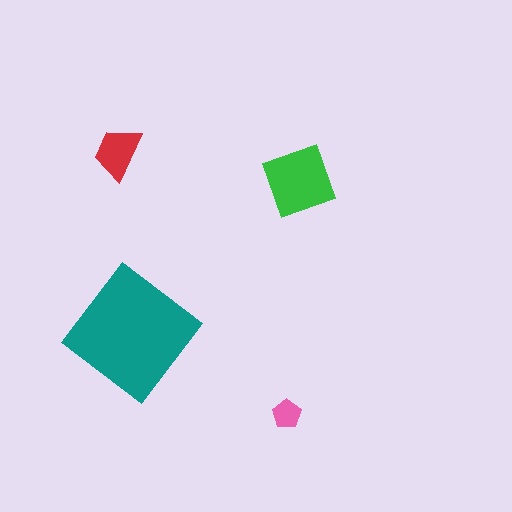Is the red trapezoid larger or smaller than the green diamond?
Smaller.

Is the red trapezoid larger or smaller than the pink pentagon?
Larger.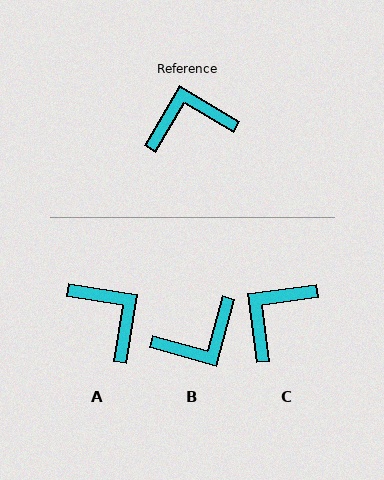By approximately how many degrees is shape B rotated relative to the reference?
Approximately 165 degrees clockwise.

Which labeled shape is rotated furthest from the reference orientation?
B, about 165 degrees away.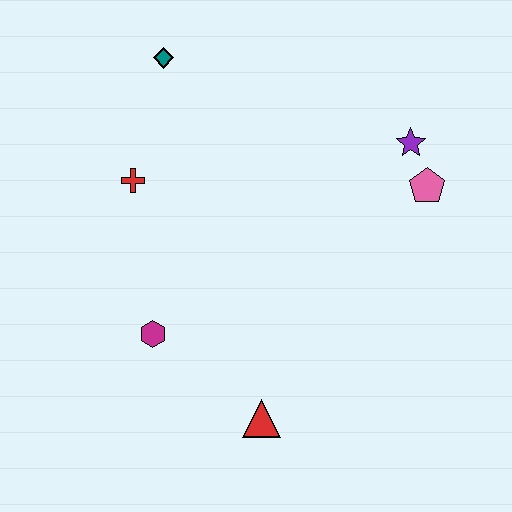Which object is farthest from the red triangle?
The teal diamond is farthest from the red triangle.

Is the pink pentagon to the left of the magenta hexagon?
No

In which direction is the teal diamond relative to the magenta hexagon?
The teal diamond is above the magenta hexagon.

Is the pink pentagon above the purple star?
No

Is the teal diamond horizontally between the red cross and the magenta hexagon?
No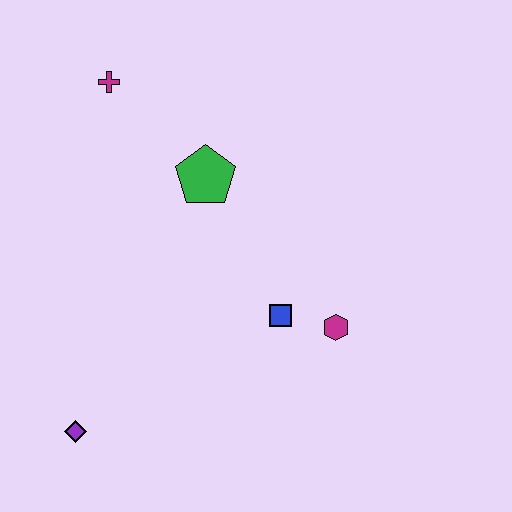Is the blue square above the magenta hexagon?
Yes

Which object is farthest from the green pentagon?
The purple diamond is farthest from the green pentagon.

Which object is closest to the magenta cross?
The green pentagon is closest to the magenta cross.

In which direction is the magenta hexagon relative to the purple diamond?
The magenta hexagon is to the right of the purple diamond.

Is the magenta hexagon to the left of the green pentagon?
No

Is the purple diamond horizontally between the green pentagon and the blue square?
No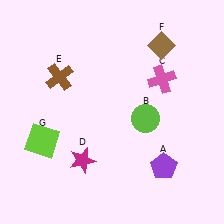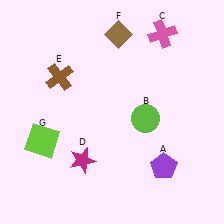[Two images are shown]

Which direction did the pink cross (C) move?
The pink cross (C) moved up.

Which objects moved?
The objects that moved are: the pink cross (C), the brown diamond (F).